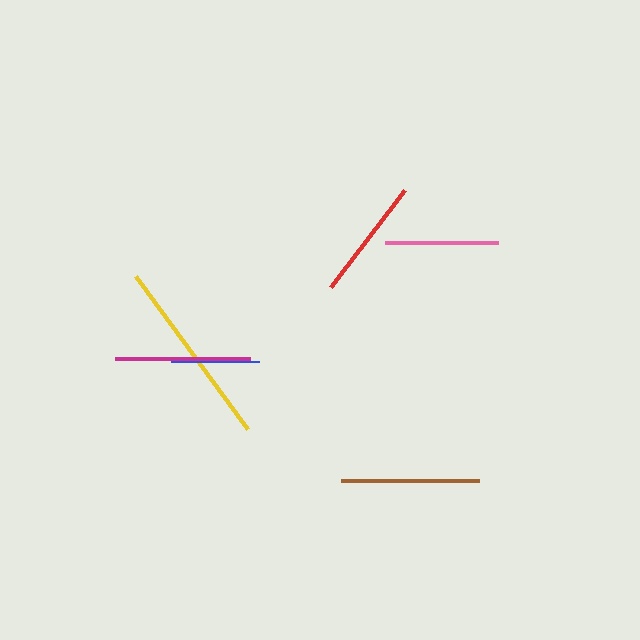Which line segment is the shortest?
The blue line is the shortest at approximately 89 pixels.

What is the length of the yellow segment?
The yellow segment is approximately 190 pixels long.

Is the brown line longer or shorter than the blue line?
The brown line is longer than the blue line.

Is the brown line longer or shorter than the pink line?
The brown line is longer than the pink line.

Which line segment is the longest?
The yellow line is the longest at approximately 190 pixels.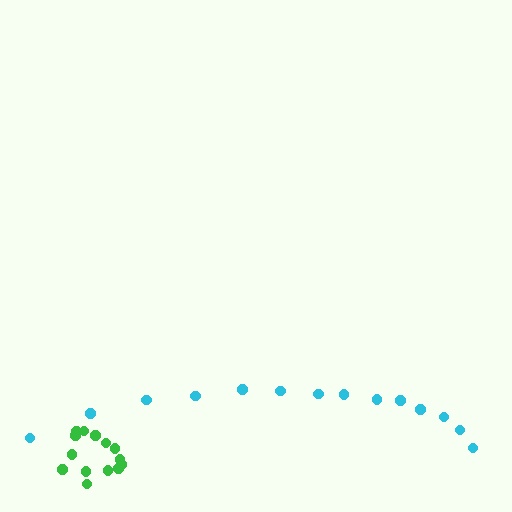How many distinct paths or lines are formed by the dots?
There are 2 distinct paths.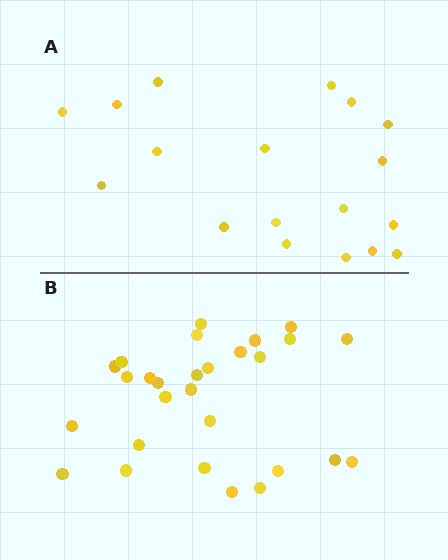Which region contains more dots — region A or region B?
Region B (the bottom region) has more dots.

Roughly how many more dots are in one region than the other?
Region B has roughly 10 or so more dots than region A.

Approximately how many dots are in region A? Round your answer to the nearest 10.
About 20 dots. (The exact count is 18, which rounds to 20.)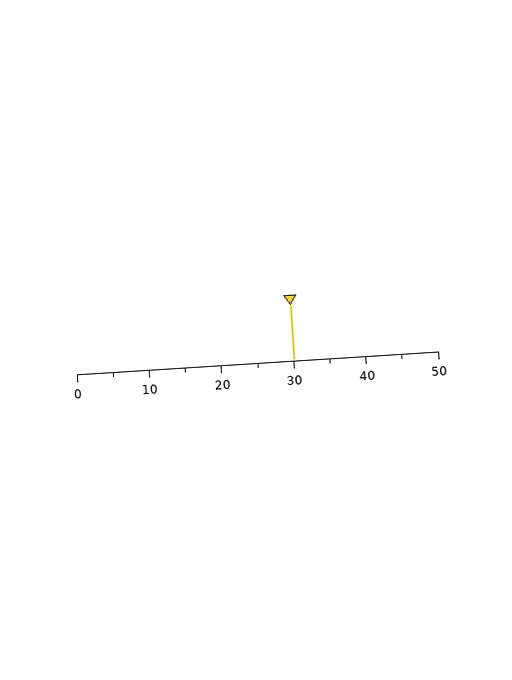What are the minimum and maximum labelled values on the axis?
The axis runs from 0 to 50.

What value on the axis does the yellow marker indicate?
The marker indicates approximately 30.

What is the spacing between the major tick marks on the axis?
The major ticks are spaced 10 apart.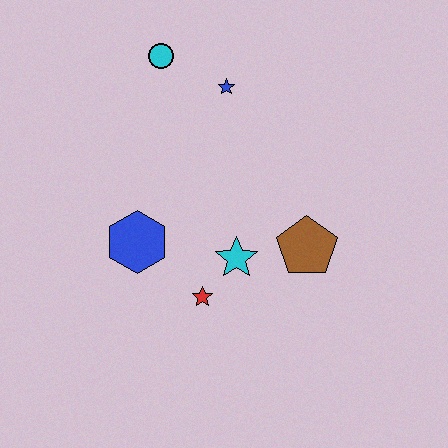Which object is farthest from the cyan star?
The cyan circle is farthest from the cyan star.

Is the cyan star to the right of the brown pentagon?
No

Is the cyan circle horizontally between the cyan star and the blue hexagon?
Yes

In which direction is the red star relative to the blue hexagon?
The red star is to the right of the blue hexagon.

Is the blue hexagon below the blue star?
Yes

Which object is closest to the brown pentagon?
The cyan star is closest to the brown pentagon.